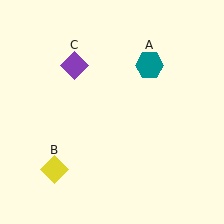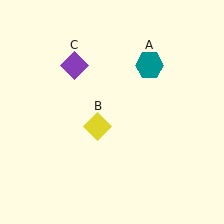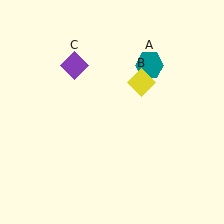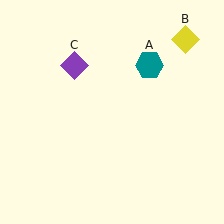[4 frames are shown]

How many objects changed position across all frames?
1 object changed position: yellow diamond (object B).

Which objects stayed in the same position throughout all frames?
Teal hexagon (object A) and purple diamond (object C) remained stationary.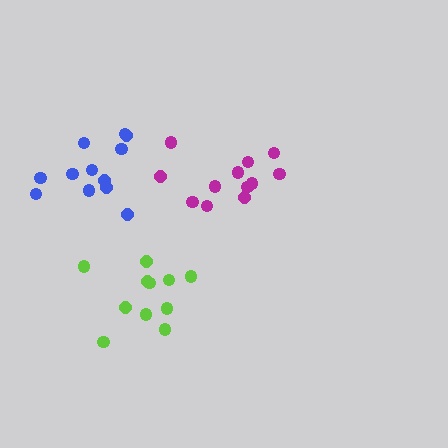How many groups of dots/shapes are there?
There are 3 groups.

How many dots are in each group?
Group 1: 12 dots, Group 2: 12 dots, Group 3: 11 dots (35 total).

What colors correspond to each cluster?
The clusters are colored: blue, magenta, lime.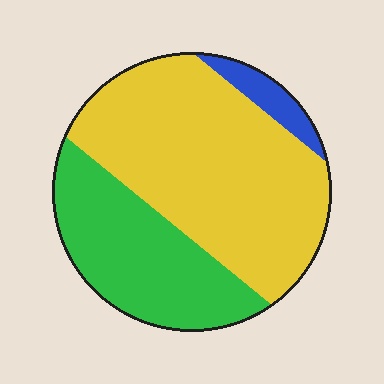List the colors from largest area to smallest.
From largest to smallest: yellow, green, blue.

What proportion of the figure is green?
Green takes up between a quarter and a half of the figure.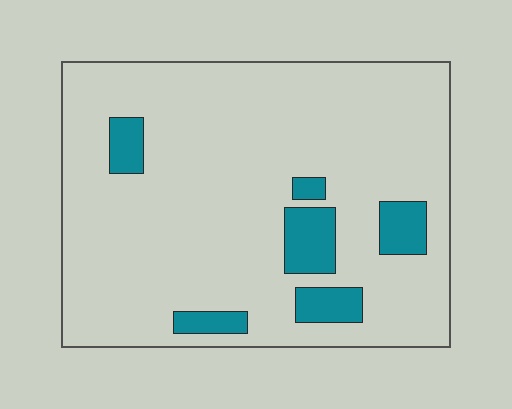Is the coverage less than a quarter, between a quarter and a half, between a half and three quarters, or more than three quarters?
Less than a quarter.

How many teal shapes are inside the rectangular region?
6.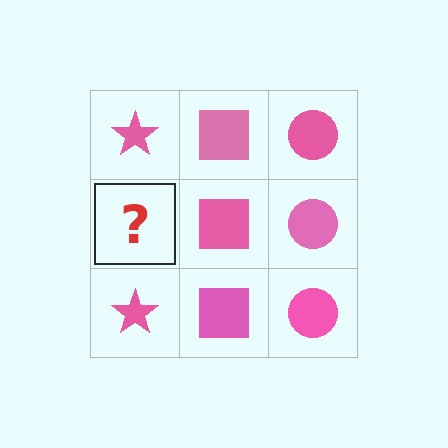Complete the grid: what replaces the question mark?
The question mark should be replaced with a pink star.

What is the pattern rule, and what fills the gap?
The rule is that each column has a consistent shape. The gap should be filled with a pink star.